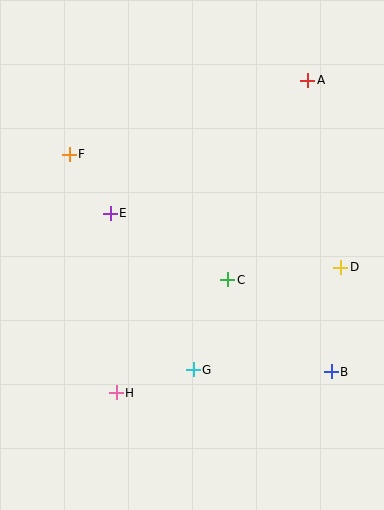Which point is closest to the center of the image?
Point C at (228, 280) is closest to the center.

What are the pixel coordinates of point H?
Point H is at (116, 393).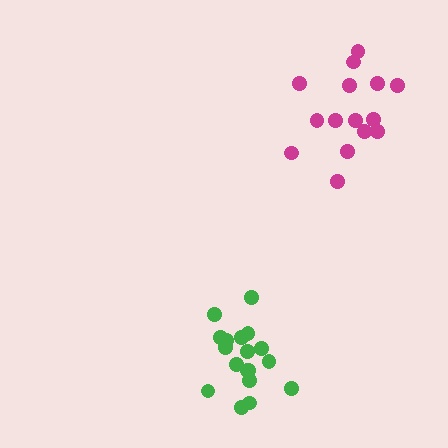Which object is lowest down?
The green cluster is bottommost.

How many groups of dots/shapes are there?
There are 2 groups.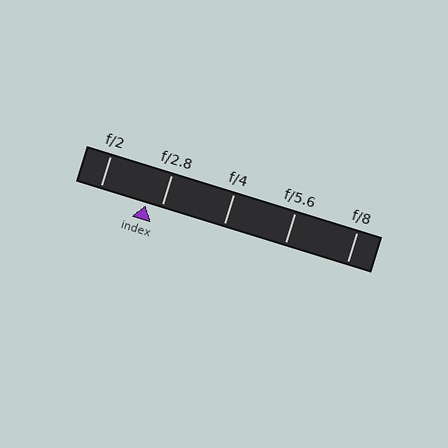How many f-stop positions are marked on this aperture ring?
There are 5 f-stop positions marked.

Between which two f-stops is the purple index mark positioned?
The index mark is between f/2 and f/2.8.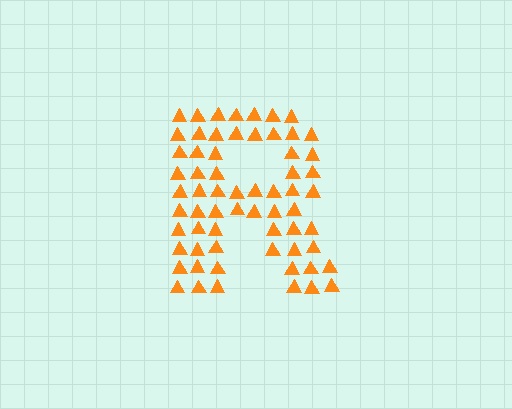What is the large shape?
The large shape is the letter R.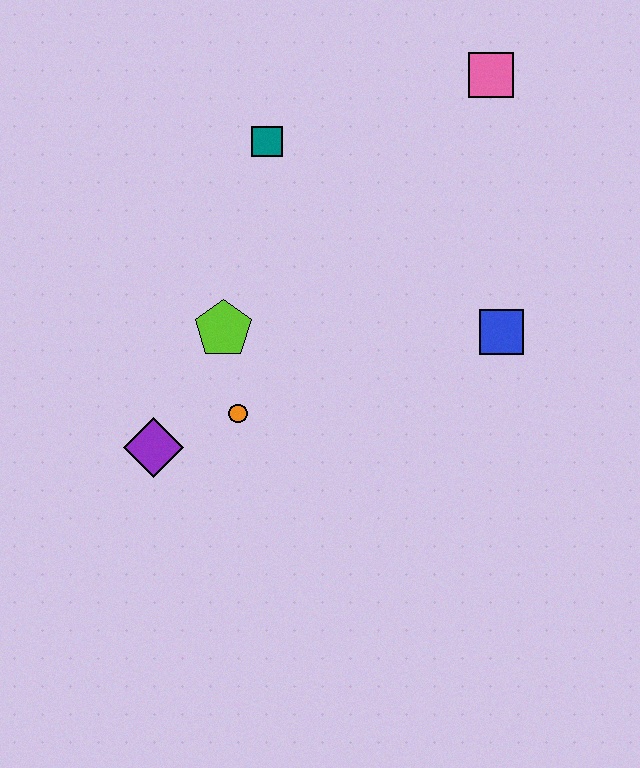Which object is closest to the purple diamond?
The orange circle is closest to the purple diamond.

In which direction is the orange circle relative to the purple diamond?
The orange circle is to the right of the purple diamond.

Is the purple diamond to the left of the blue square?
Yes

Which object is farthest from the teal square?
The purple diamond is farthest from the teal square.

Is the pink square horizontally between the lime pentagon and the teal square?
No